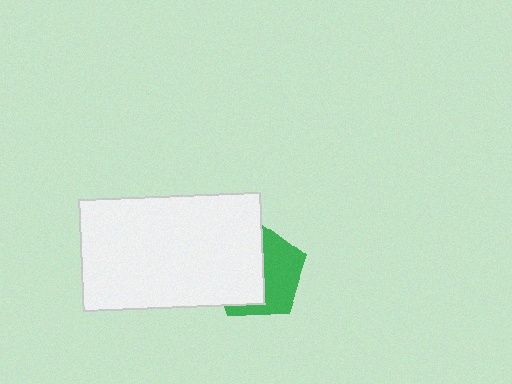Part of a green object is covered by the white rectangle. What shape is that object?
It is a pentagon.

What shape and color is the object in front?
The object in front is a white rectangle.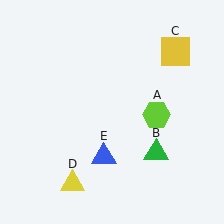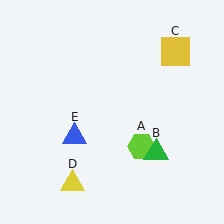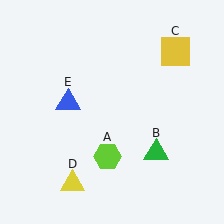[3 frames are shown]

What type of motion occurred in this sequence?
The lime hexagon (object A), blue triangle (object E) rotated clockwise around the center of the scene.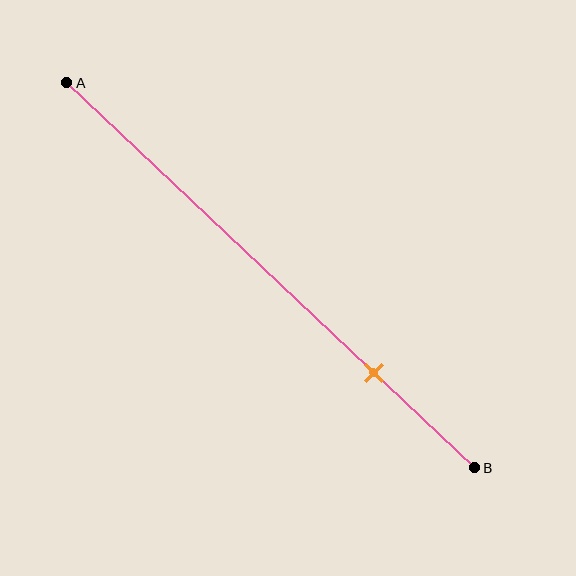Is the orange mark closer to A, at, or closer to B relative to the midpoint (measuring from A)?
The orange mark is closer to point B than the midpoint of segment AB.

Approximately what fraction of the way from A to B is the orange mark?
The orange mark is approximately 75% of the way from A to B.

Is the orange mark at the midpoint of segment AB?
No, the mark is at about 75% from A, not at the 50% midpoint.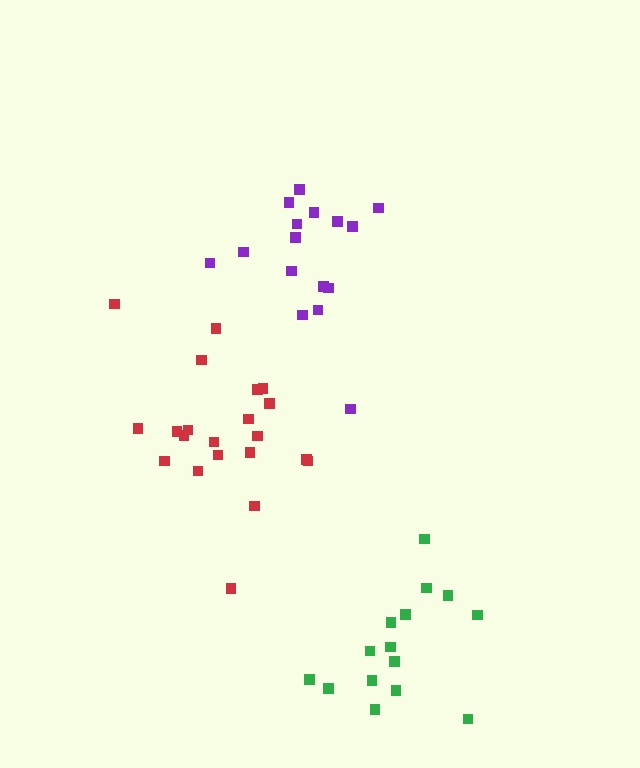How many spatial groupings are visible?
There are 3 spatial groupings.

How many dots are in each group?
Group 1: 16 dots, Group 2: 15 dots, Group 3: 21 dots (52 total).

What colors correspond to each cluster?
The clusters are colored: purple, green, red.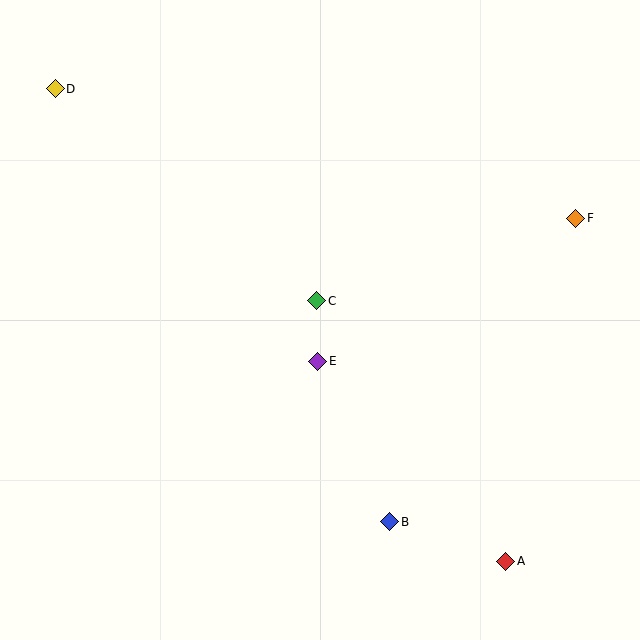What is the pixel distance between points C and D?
The distance between C and D is 337 pixels.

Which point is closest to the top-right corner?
Point F is closest to the top-right corner.